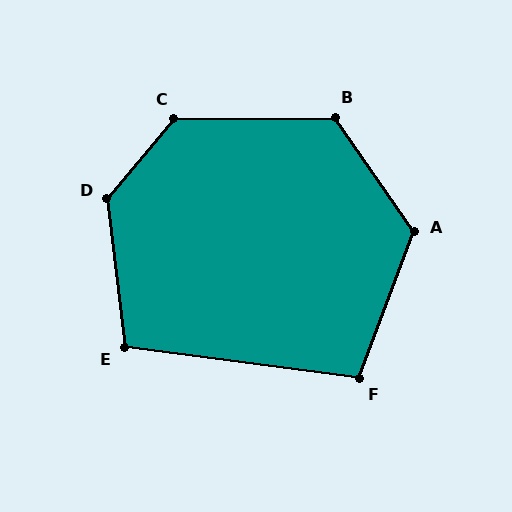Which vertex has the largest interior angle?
D, at approximately 133 degrees.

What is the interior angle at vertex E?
Approximately 104 degrees (obtuse).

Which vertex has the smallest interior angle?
F, at approximately 103 degrees.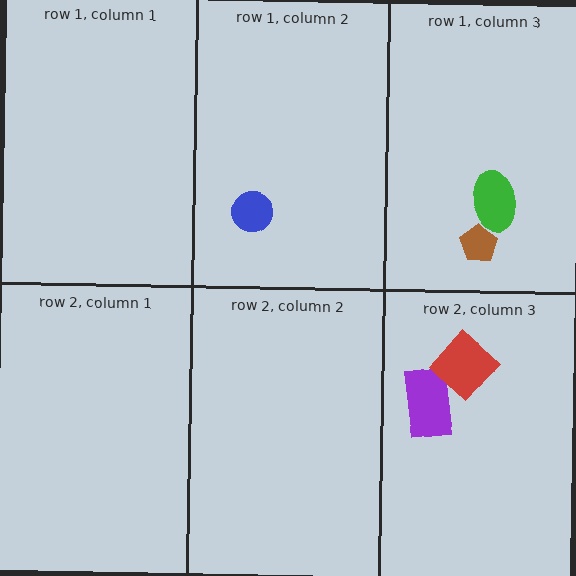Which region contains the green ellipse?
The row 1, column 3 region.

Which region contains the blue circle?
The row 1, column 2 region.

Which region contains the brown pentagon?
The row 1, column 3 region.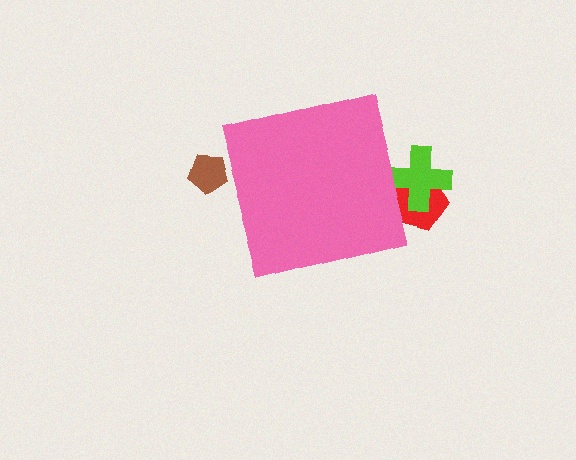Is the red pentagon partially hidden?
Yes, the red pentagon is partially hidden behind the pink square.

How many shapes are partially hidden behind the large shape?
3 shapes are partially hidden.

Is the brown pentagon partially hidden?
Yes, the brown pentagon is partially hidden behind the pink square.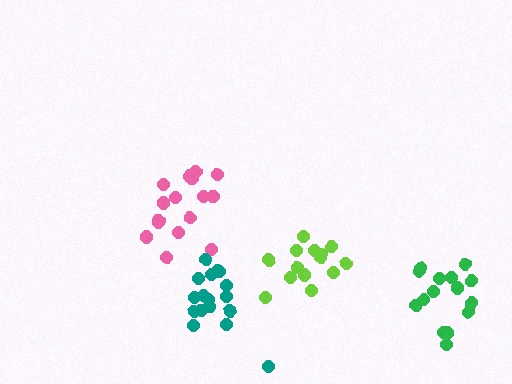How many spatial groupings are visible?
There are 4 spatial groupings.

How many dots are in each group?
Group 1: 16 dots, Group 2: 15 dots, Group 3: 17 dots, Group 4: 14 dots (62 total).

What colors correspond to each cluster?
The clusters are colored: pink, green, teal, lime.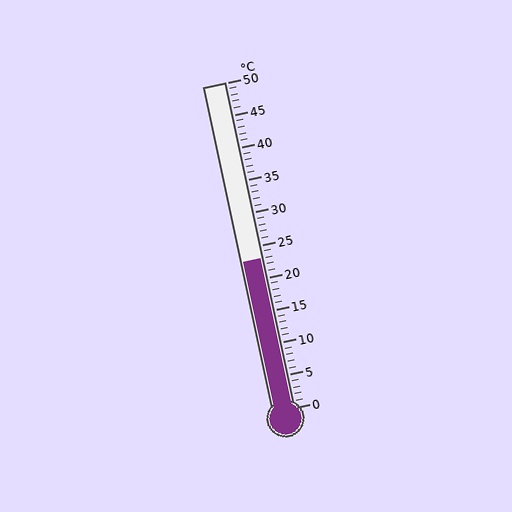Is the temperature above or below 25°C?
The temperature is below 25°C.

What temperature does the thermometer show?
The thermometer shows approximately 23°C.